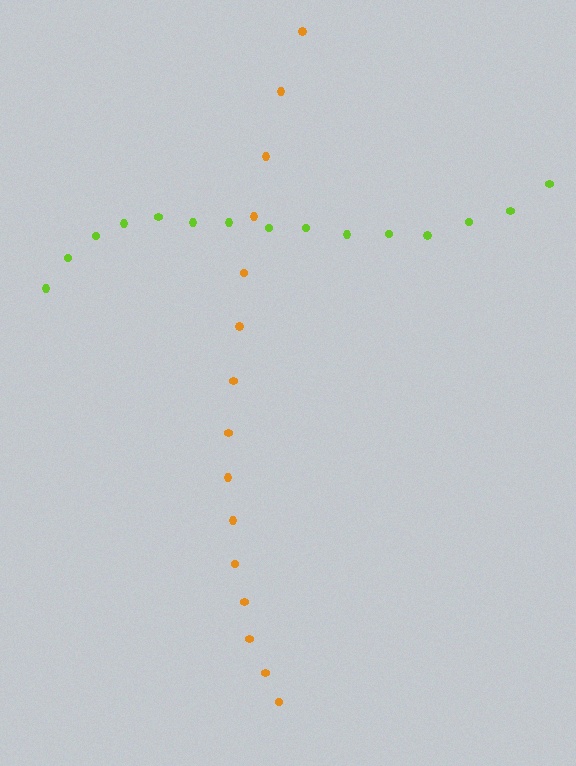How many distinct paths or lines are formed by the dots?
There are 2 distinct paths.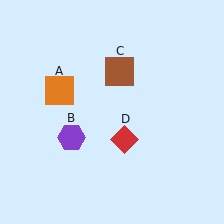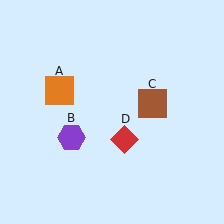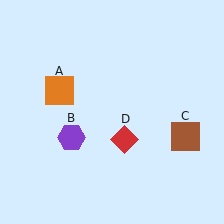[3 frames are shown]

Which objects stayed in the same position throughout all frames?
Orange square (object A) and purple hexagon (object B) and red diamond (object D) remained stationary.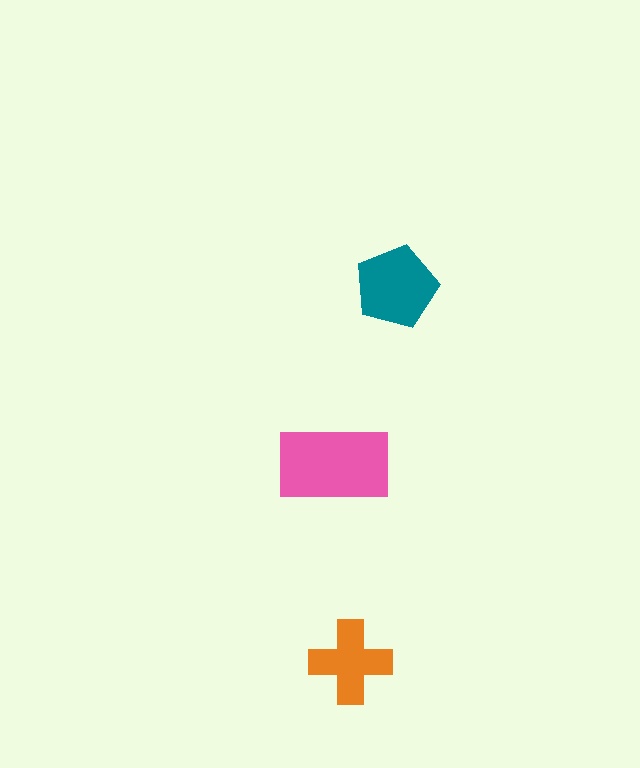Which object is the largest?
The pink rectangle.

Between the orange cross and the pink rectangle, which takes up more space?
The pink rectangle.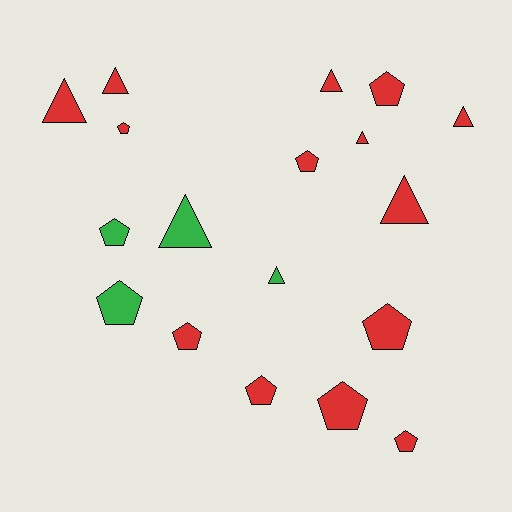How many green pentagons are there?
There are 2 green pentagons.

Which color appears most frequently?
Red, with 14 objects.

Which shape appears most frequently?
Pentagon, with 10 objects.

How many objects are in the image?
There are 18 objects.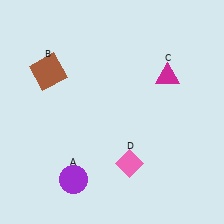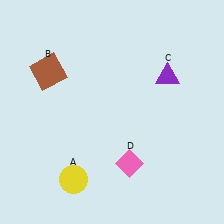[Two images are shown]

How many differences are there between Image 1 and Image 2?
There are 2 differences between the two images.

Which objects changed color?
A changed from purple to yellow. C changed from magenta to purple.